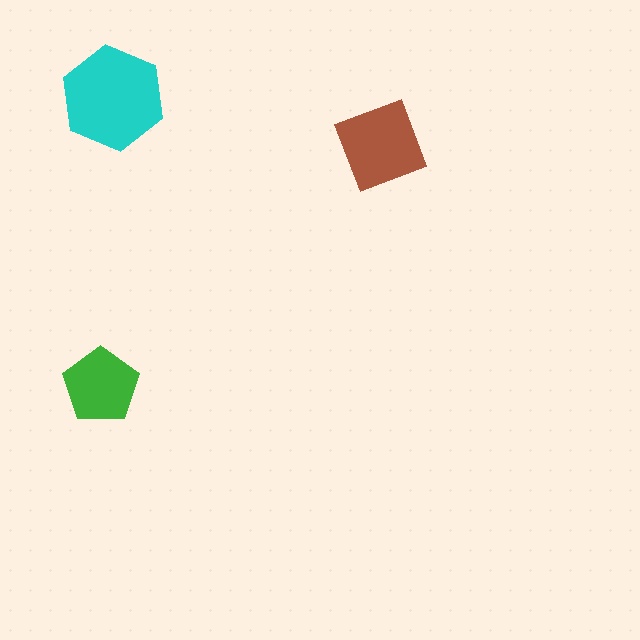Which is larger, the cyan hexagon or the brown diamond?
The cyan hexagon.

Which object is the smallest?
The green pentagon.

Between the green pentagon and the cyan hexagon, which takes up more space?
The cyan hexagon.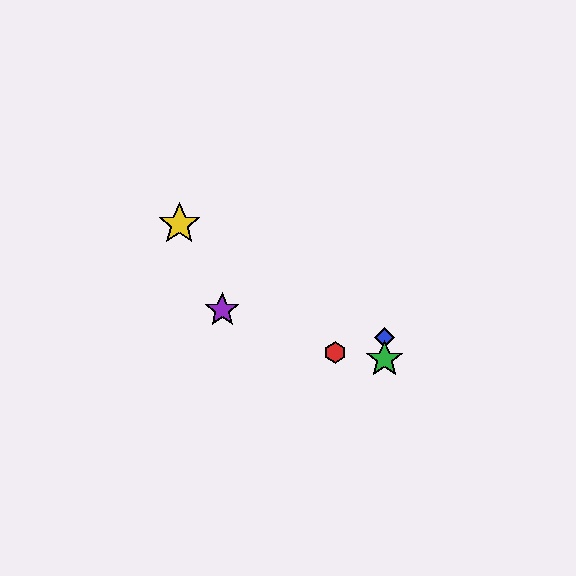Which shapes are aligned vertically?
The blue diamond, the green star are aligned vertically.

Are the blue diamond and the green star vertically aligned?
Yes, both are at x≈384.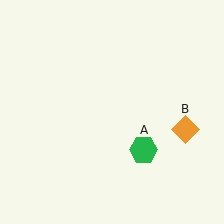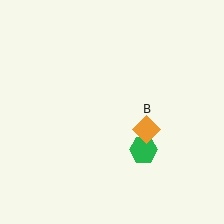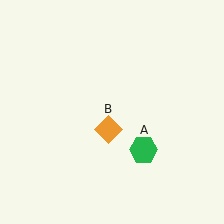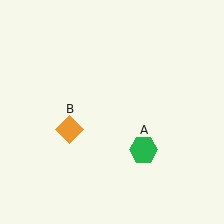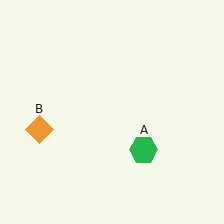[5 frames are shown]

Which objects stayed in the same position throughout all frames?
Green hexagon (object A) remained stationary.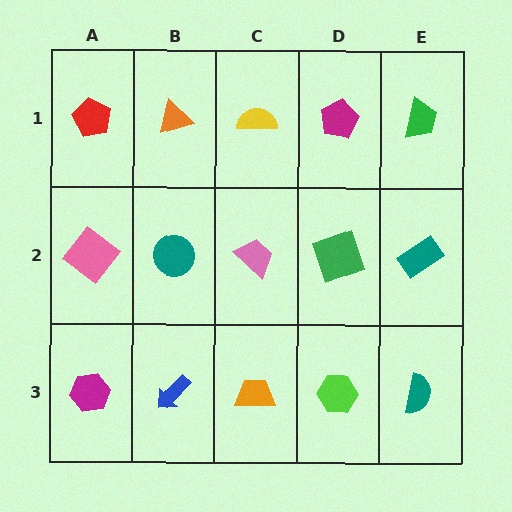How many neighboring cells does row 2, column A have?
3.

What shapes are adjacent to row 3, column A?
A pink diamond (row 2, column A), a blue arrow (row 3, column B).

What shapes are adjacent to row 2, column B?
An orange triangle (row 1, column B), a blue arrow (row 3, column B), a pink diamond (row 2, column A), a pink trapezoid (row 2, column C).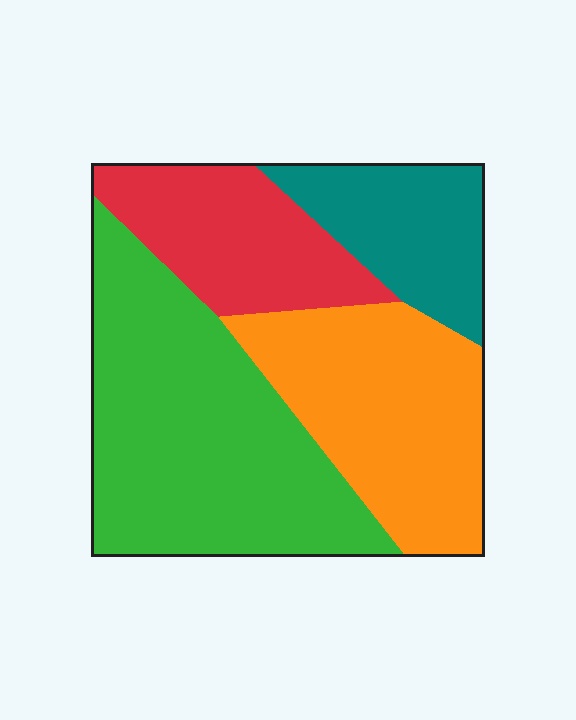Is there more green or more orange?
Green.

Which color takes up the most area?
Green, at roughly 40%.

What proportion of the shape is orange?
Orange takes up between a quarter and a half of the shape.